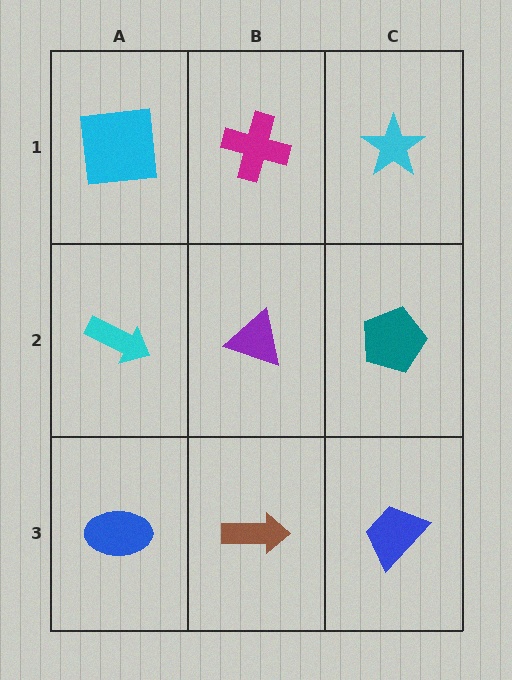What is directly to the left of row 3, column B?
A blue ellipse.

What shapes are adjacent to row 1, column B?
A purple triangle (row 2, column B), a cyan square (row 1, column A), a cyan star (row 1, column C).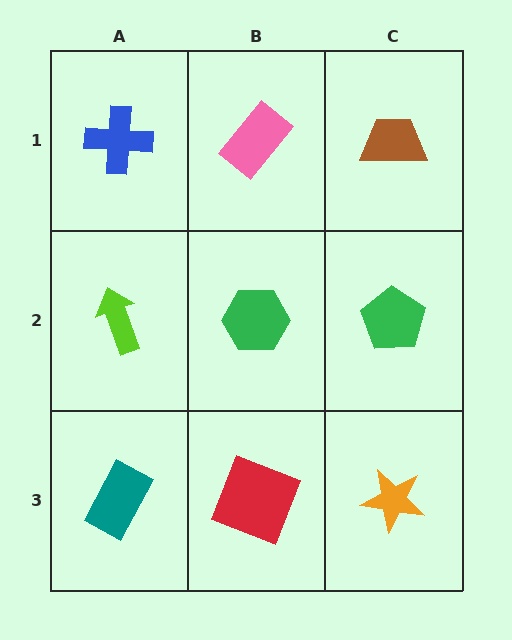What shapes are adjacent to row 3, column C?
A green pentagon (row 2, column C), a red square (row 3, column B).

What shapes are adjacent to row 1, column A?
A lime arrow (row 2, column A), a pink rectangle (row 1, column B).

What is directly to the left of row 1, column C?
A pink rectangle.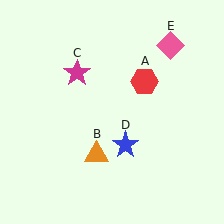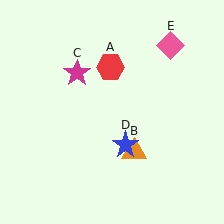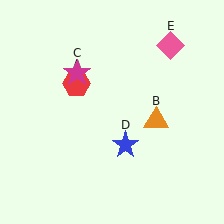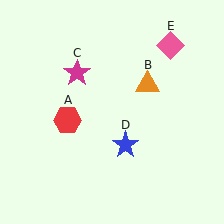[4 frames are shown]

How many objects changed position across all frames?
2 objects changed position: red hexagon (object A), orange triangle (object B).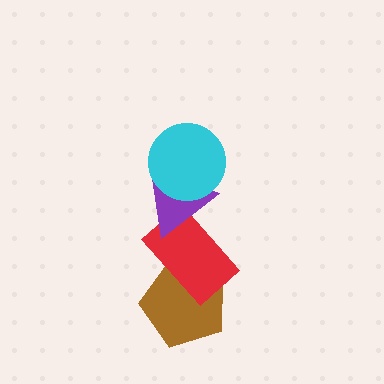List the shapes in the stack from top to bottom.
From top to bottom: the cyan circle, the purple triangle, the red rectangle, the brown pentagon.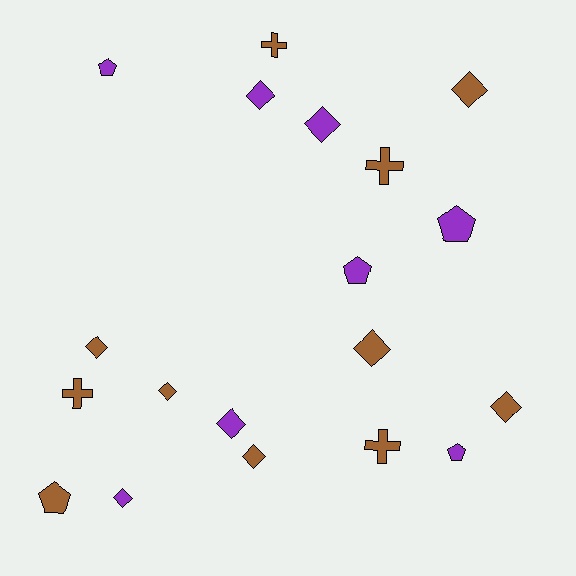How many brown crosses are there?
There are 4 brown crosses.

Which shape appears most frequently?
Diamond, with 10 objects.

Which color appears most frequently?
Brown, with 11 objects.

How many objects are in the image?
There are 19 objects.